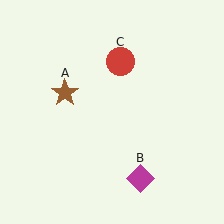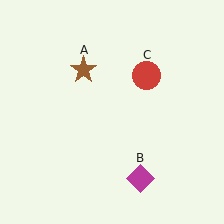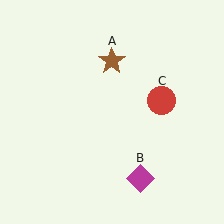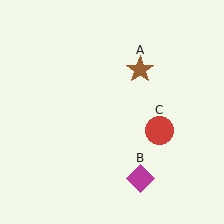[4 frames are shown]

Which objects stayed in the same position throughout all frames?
Magenta diamond (object B) remained stationary.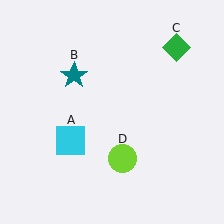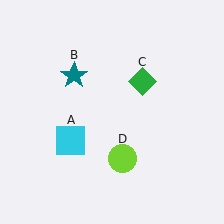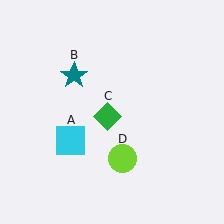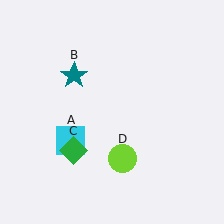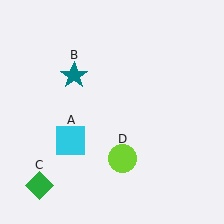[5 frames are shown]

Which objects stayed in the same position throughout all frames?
Cyan square (object A) and teal star (object B) and lime circle (object D) remained stationary.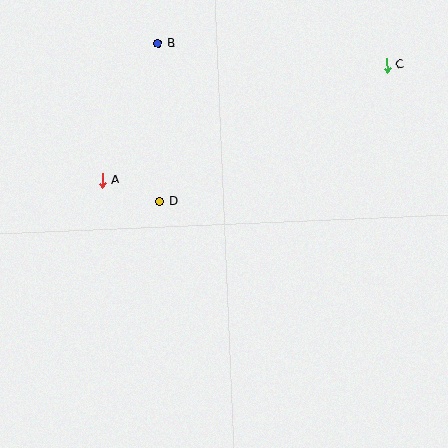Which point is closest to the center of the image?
Point D at (160, 202) is closest to the center.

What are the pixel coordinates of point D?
Point D is at (160, 202).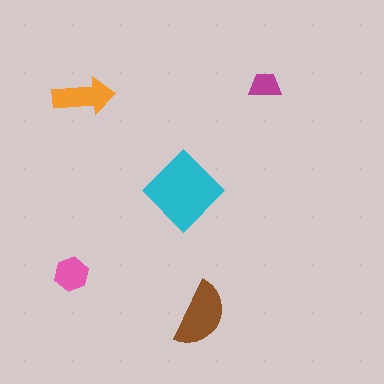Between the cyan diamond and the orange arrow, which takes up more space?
The cyan diamond.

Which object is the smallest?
The magenta trapezoid.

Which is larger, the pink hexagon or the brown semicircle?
The brown semicircle.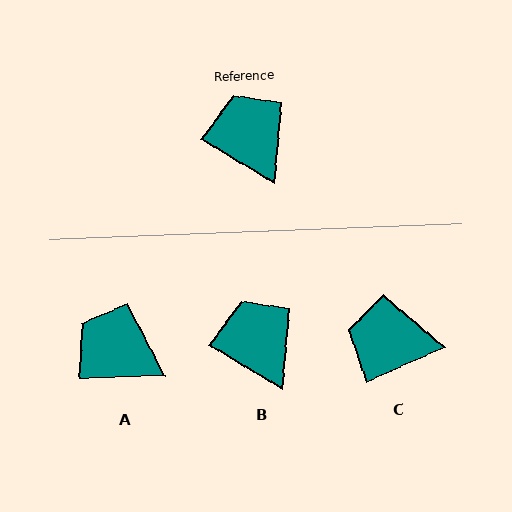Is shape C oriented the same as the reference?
No, it is off by about 55 degrees.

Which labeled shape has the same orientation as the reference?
B.